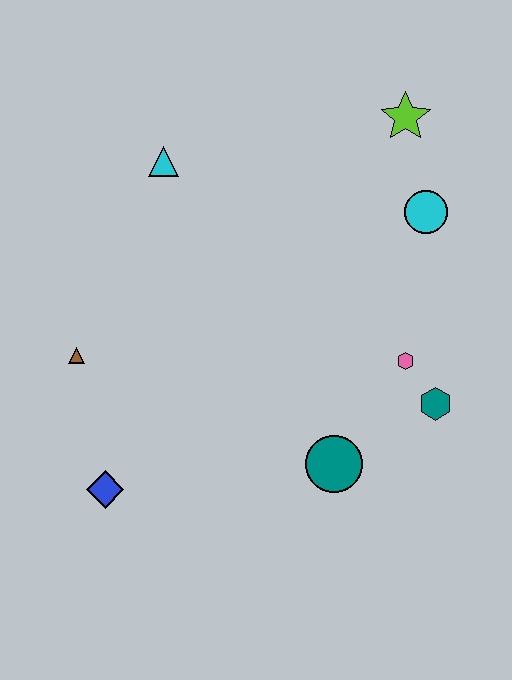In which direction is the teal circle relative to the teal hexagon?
The teal circle is to the left of the teal hexagon.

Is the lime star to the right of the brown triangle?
Yes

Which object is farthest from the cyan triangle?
The teal hexagon is farthest from the cyan triangle.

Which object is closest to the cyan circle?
The lime star is closest to the cyan circle.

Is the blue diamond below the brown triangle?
Yes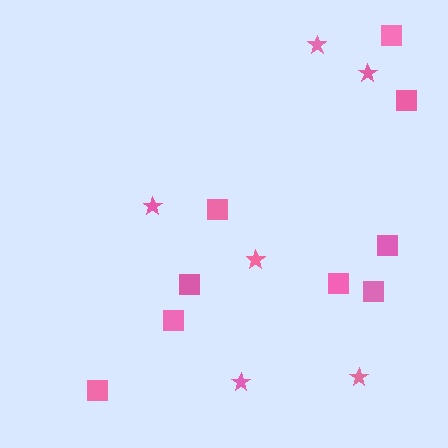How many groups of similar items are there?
There are 2 groups: one group of squares (9) and one group of stars (6).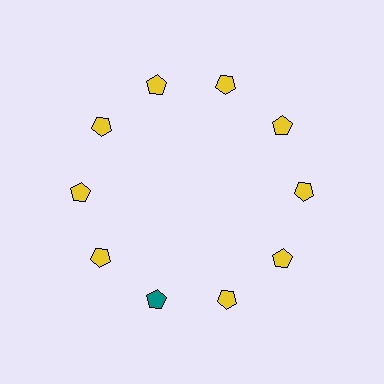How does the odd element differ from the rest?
It has a different color: teal instead of yellow.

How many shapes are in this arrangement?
There are 10 shapes arranged in a ring pattern.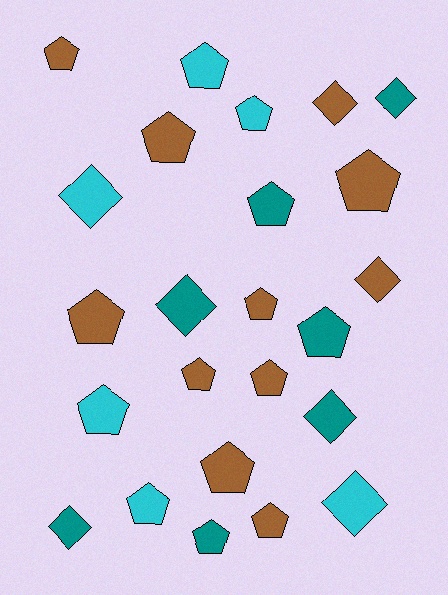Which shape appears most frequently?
Pentagon, with 16 objects.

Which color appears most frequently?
Brown, with 11 objects.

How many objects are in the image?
There are 24 objects.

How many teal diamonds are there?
There are 4 teal diamonds.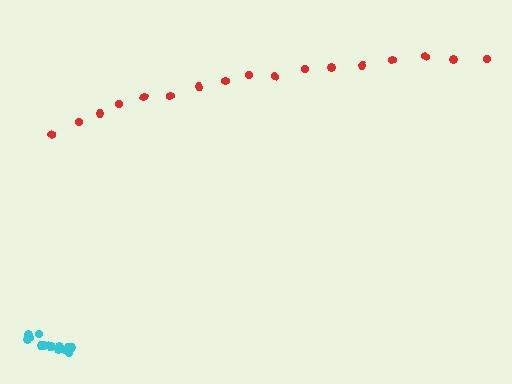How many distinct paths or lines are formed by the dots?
There are 2 distinct paths.